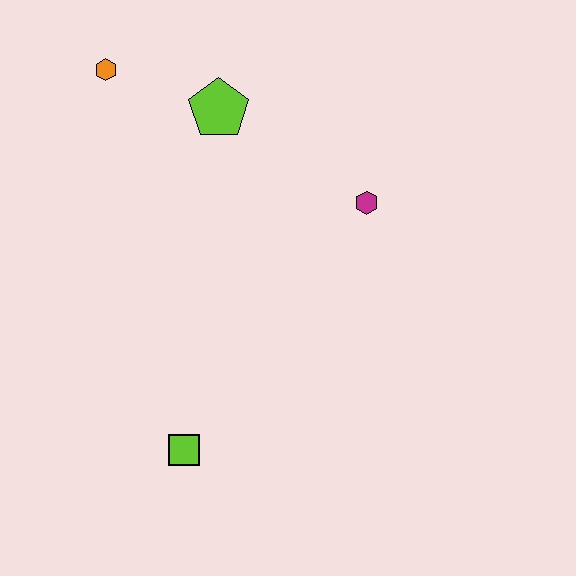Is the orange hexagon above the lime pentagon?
Yes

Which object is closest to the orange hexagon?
The lime pentagon is closest to the orange hexagon.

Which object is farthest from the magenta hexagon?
The lime square is farthest from the magenta hexagon.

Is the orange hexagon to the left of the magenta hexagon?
Yes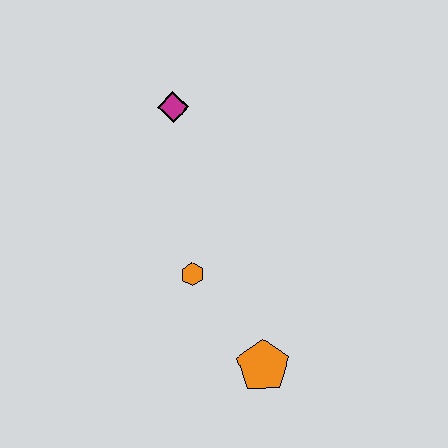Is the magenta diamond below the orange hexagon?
No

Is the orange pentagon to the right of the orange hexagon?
Yes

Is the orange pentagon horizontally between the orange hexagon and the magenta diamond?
No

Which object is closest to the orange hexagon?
The orange pentagon is closest to the orange hexagon.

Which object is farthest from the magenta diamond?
The orange pentagon is farthest from the magenta diamond.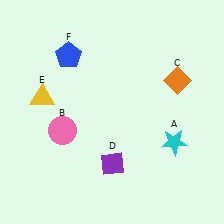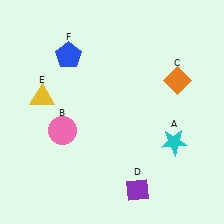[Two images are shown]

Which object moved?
The purple diamond (D) moved down.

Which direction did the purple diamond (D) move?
The purple diamond (D) moved down.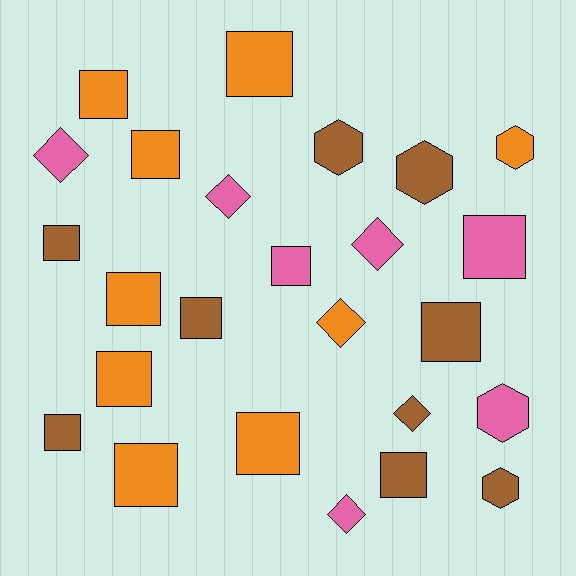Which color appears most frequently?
Brown, with 9 objects.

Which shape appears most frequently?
Square, with 14 objects.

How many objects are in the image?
There are 25 objects.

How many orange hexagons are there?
There is 1 orange hexagon.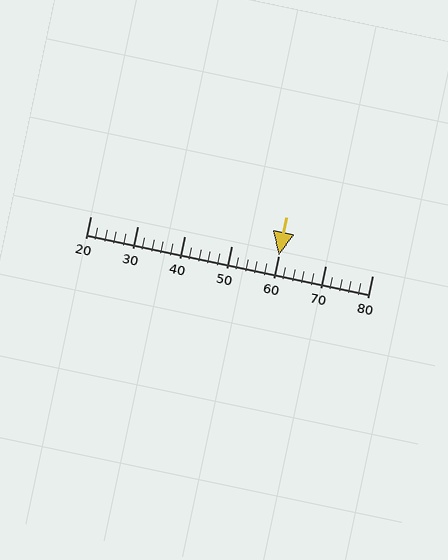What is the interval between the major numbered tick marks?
The major tick marks are spaced 10 units apart.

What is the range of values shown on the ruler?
The ruler shows values from 20 to 80.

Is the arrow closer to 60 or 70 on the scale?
The arrow is closer to 60.